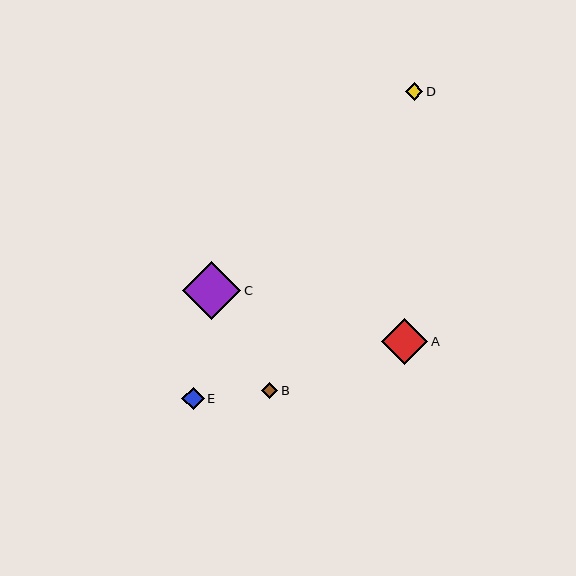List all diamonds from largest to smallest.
From largest to smallest: C, A, E, D, B.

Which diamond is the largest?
Diamond C is the largest with a size of approximately 58 pixels.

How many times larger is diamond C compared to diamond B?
Diamond C is approximately 3.6 times the size of diamond B.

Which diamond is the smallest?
Diamond B is the smallest with a size of approximately 16 pixels.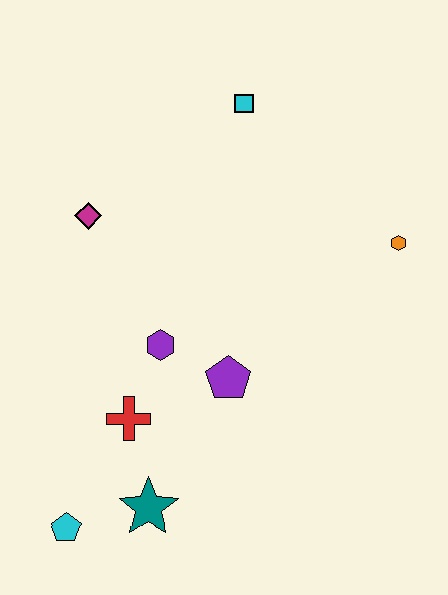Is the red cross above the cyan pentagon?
Yes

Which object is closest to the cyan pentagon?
The teal star is closest to the cyan pentagon.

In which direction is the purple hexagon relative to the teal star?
The purple hexagon is above the teal star.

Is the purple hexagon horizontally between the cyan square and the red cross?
Yes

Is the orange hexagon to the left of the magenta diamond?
No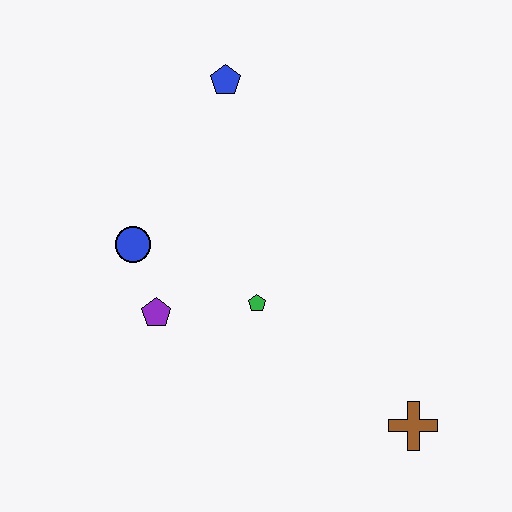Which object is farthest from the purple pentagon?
The brown cross is farthest from the purple pentagon.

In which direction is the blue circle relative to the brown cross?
The blue circle is to the left of the brown cross.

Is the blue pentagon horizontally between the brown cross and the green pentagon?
No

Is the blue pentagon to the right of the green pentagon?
No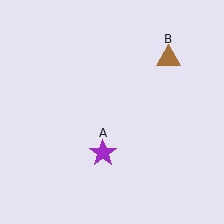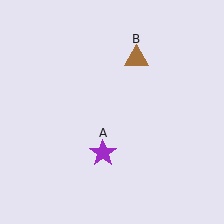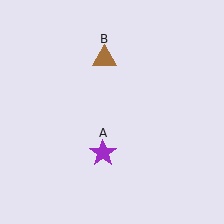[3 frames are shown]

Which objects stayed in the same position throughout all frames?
Purple star (object A) remained stationary.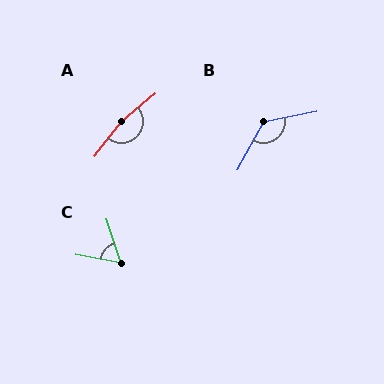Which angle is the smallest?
C, at approximately 61 degrees.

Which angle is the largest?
A, at approximately 168 degrees.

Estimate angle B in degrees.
Approximately 130 degrees.